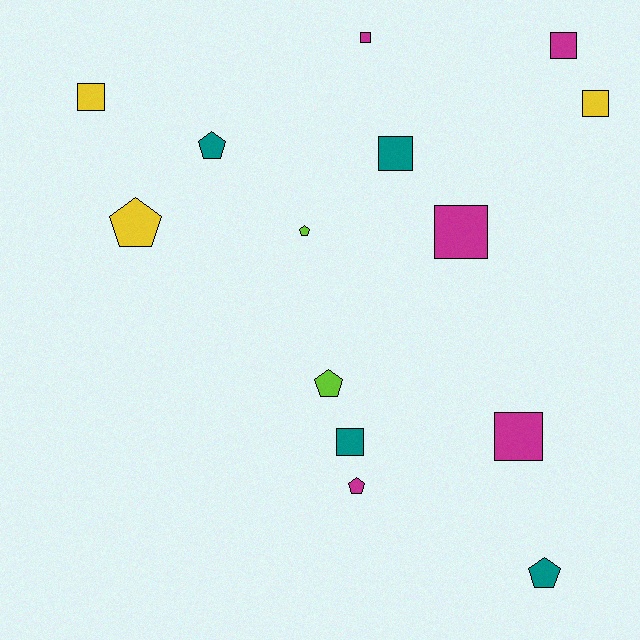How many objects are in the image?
There are 14 objects.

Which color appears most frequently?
Magenta, with 5 objects.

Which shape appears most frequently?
Square, with 8 objects.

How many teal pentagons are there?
There are 2 teal pentagons.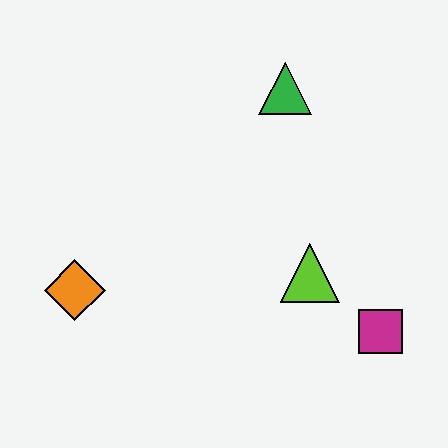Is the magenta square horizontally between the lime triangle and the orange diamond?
No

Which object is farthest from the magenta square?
The orange diamond is farthest from the magenta square.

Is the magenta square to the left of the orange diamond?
No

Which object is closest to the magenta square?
The lime triangle is closest to the magenta square.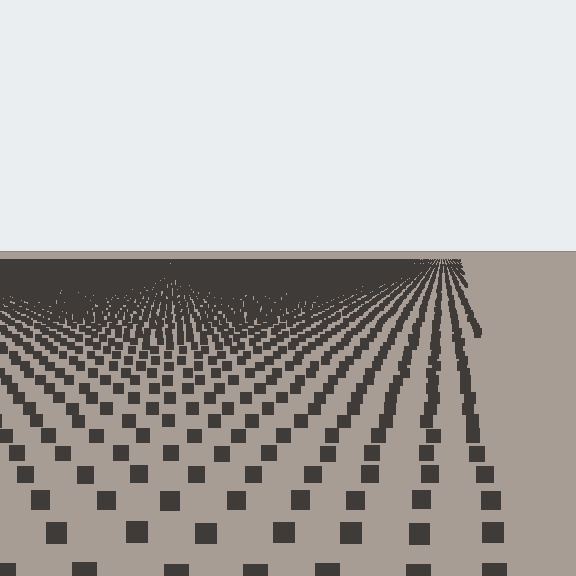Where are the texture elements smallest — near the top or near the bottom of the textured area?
Near the top.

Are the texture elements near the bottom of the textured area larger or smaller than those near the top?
Larger. Near the bottom, elements are closer to the viewer and appear at a bigger on-screen size.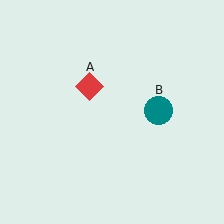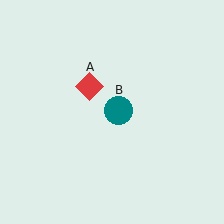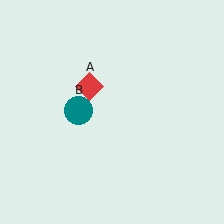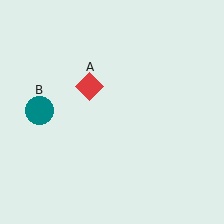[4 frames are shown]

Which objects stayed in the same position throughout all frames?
Red diamond (object A) remained stationary.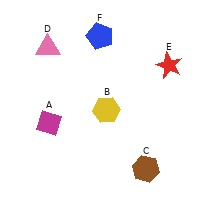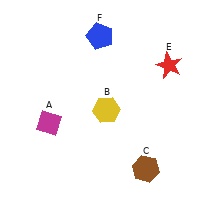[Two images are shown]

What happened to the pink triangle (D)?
The pink triangle (D) was removed in Image 2. It was in the top-left area of Image 1.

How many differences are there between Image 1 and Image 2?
There is 1 difference between the two images.